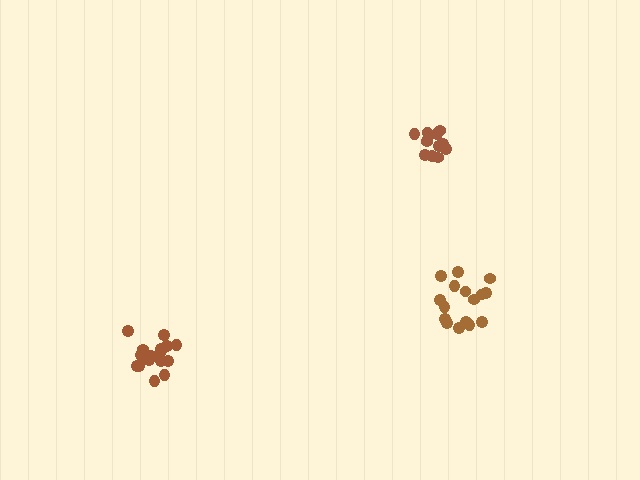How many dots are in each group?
Group 1: 16 dots, Group 2: 17 dots, Group 3: 12 dots (45 total).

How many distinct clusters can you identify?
There are 3 distinct clusters.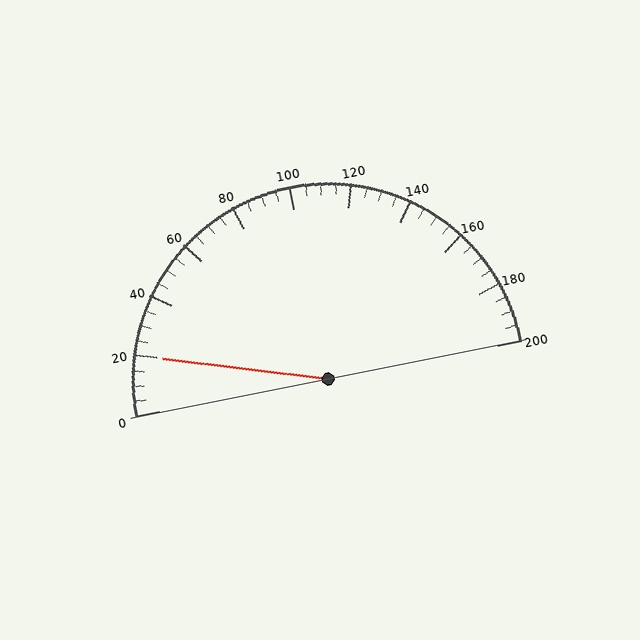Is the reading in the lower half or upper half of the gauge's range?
The reading is in the lower half of the range (0 to 200).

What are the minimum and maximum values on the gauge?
The gauge ranges from 0 to 200.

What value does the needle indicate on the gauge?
The needle indicates approximately 20.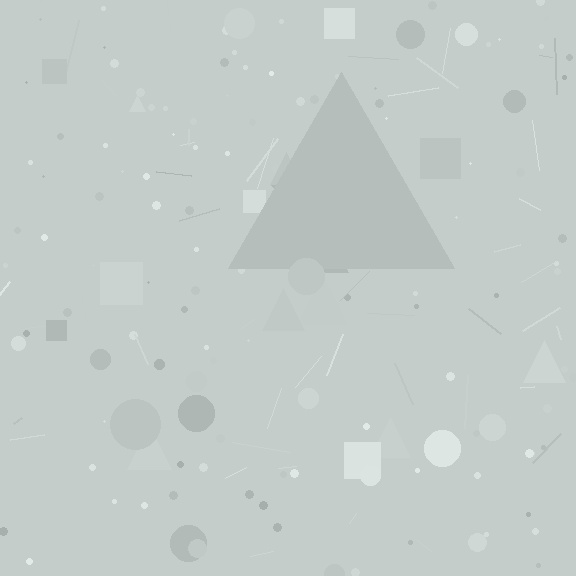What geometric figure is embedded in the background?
A triangle is embedded in the background.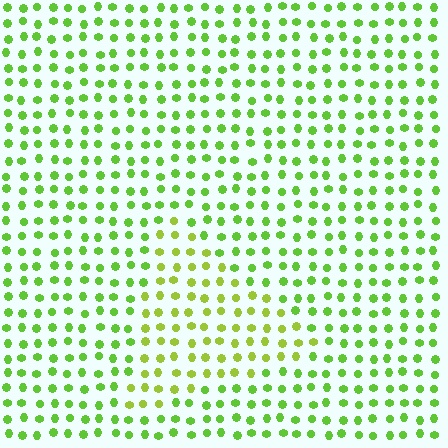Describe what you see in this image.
The image is filled with small lime elements in a uniform arrangement. A triangle-shaped region is visible where the elements are tinted to a slightly different hue, forming a subtle color boundary.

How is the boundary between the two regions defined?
The boundary is defined purely by a slight shift in hue (about 24 degrees). Spacing, size, and orientation are identical on both sides.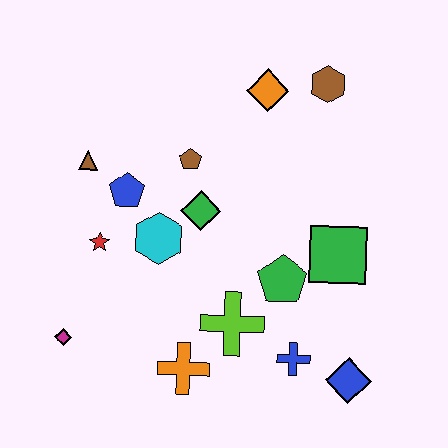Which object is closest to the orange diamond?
The brown hexagon is closest to the orange diamond.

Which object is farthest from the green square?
The magenta diamond is farthest from the green square.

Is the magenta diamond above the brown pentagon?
No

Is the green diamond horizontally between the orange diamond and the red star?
Yes